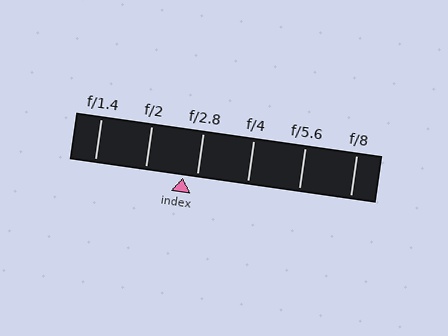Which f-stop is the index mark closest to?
The index mark is closest to f/2.8.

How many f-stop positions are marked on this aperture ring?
There are 6 f-stop positions marked.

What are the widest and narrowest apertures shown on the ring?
The widest aperture shown is f/1.4 and the narrowest is f/8.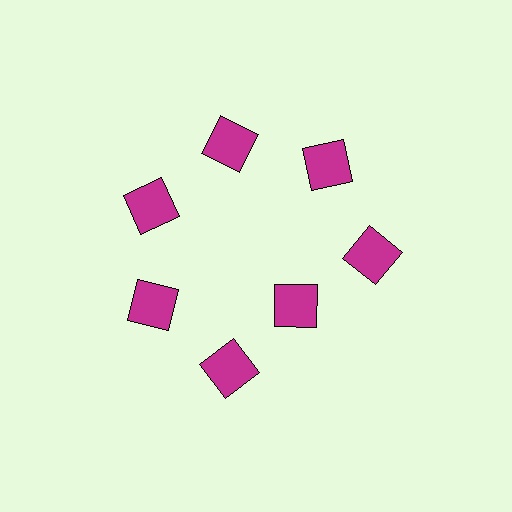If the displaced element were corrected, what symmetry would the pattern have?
It would have 7-fold rotational symmetry — the pattern would map onto itself every 51 degrees.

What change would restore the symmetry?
The symmetry would be restored by moving it outward, back onto the ring so that all 7 squares sit at equal angles and equal distance from the center.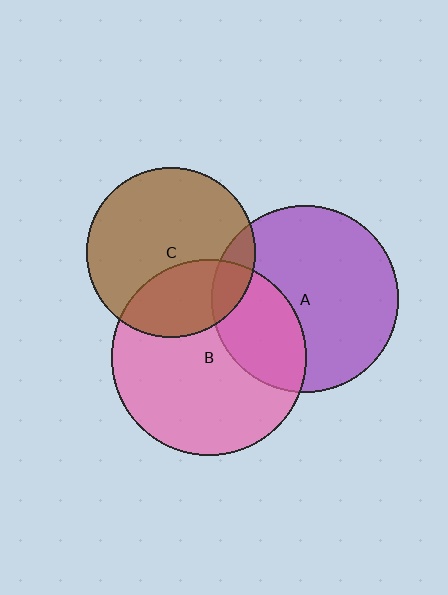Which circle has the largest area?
Circle B (pink).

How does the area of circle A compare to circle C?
Approximately 1.2 times.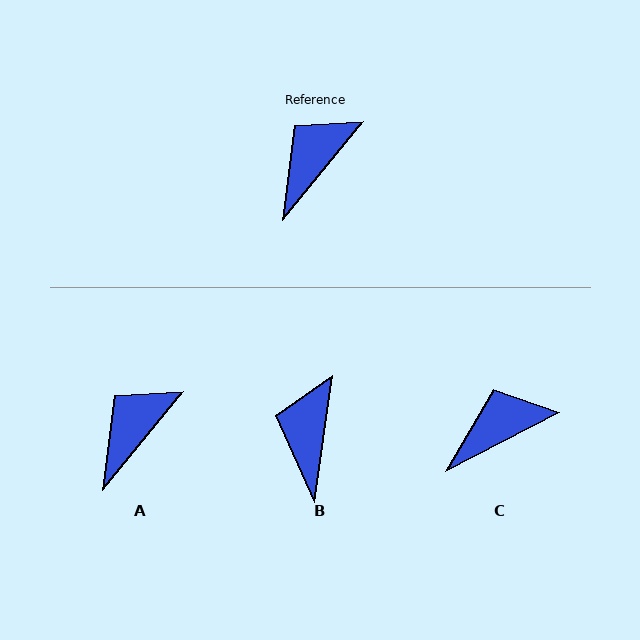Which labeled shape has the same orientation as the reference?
A.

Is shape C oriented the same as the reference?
No, it is off by about 23 degrees.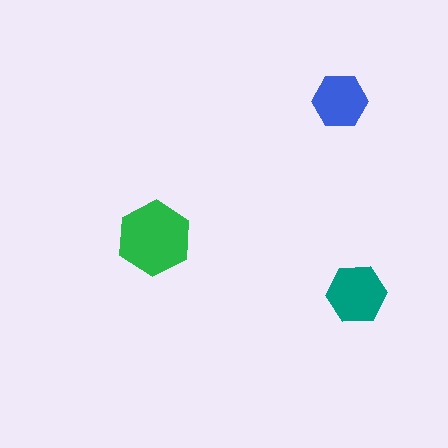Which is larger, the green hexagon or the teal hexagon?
The green one.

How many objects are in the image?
There are 3 objects in the image.